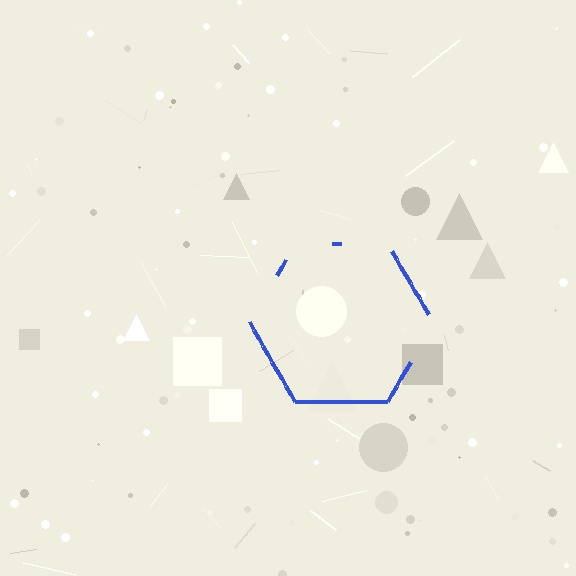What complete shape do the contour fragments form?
The contour fragments form a hexagon.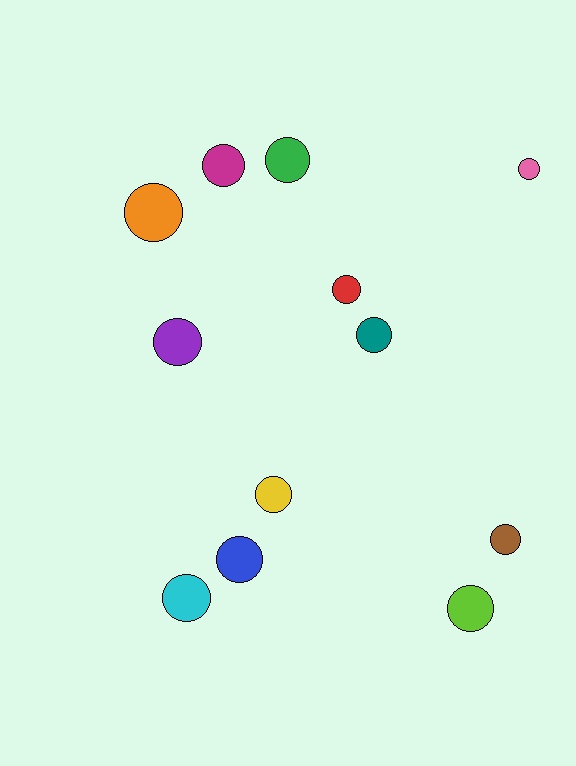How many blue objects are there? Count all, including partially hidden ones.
There is 1 blue object.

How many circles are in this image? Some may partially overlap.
There are 12 circles.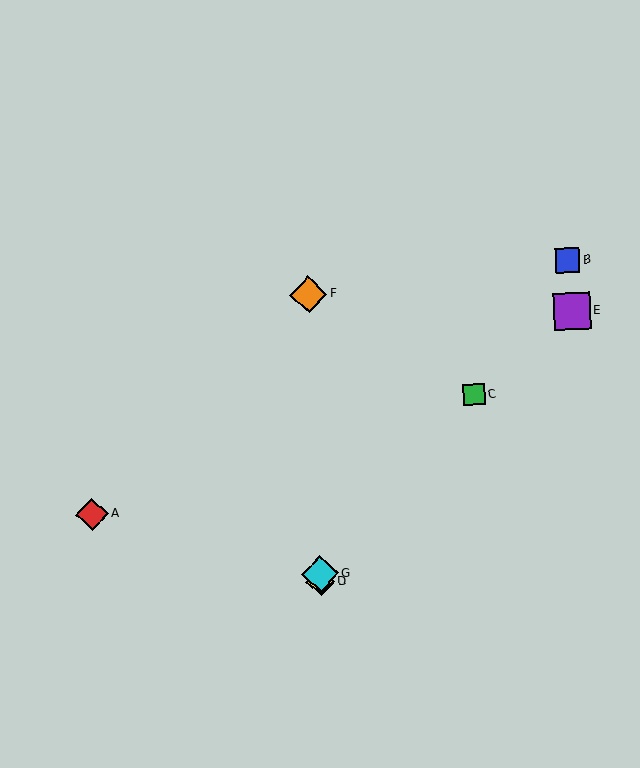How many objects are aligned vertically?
3 objects (D, F, G) are aligned vertically.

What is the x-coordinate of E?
Object E is at x≈572.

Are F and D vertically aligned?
Yes, both are at x≈308.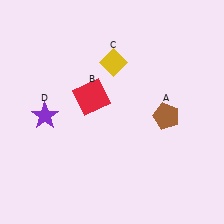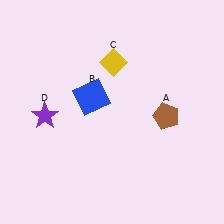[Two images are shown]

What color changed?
The square (B) changed from red in Image 1 to blue in Image 2.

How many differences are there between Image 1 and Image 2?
There is 1 difference between the two images.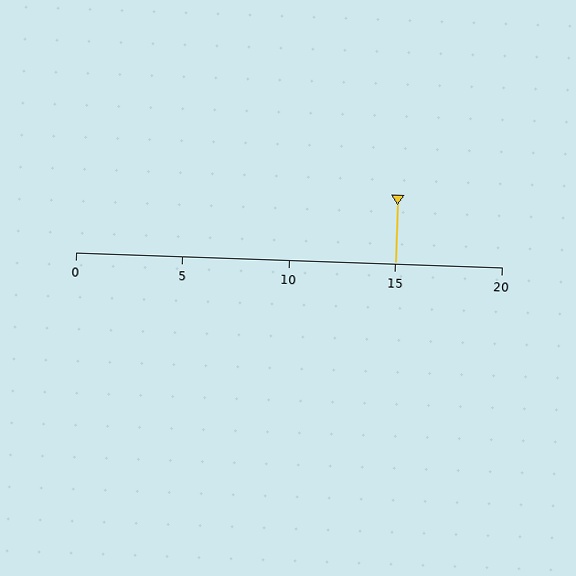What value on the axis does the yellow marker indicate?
The marker indicates approximately 15.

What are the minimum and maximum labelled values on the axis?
The axis runs from 0 to 20.